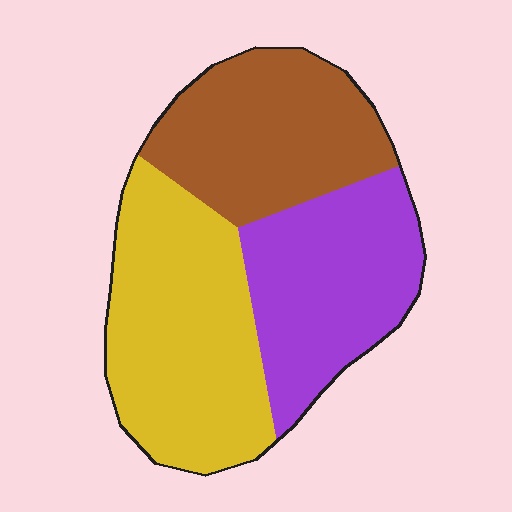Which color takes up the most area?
Yellow, at roughly 40%.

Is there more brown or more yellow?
Yellow.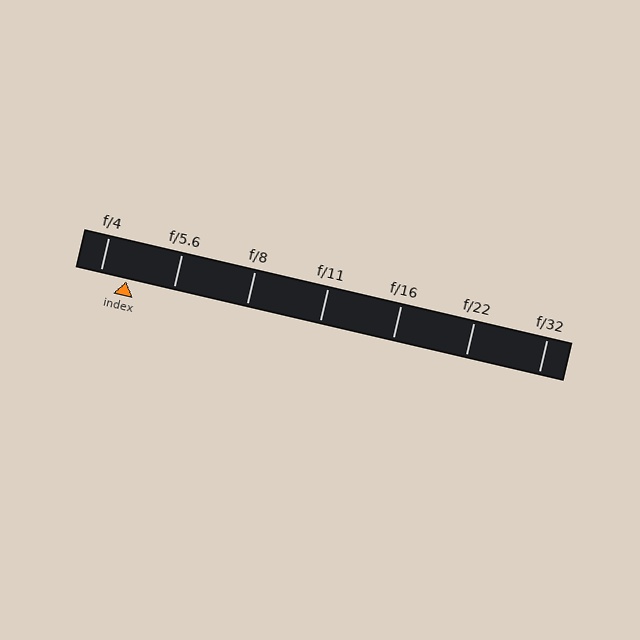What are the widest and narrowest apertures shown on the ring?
The widest aperture shown is f/4 and the narrowest is f/32.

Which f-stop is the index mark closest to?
The index mark is closest to f/4.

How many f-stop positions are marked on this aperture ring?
There are 7 f-stop positions marked.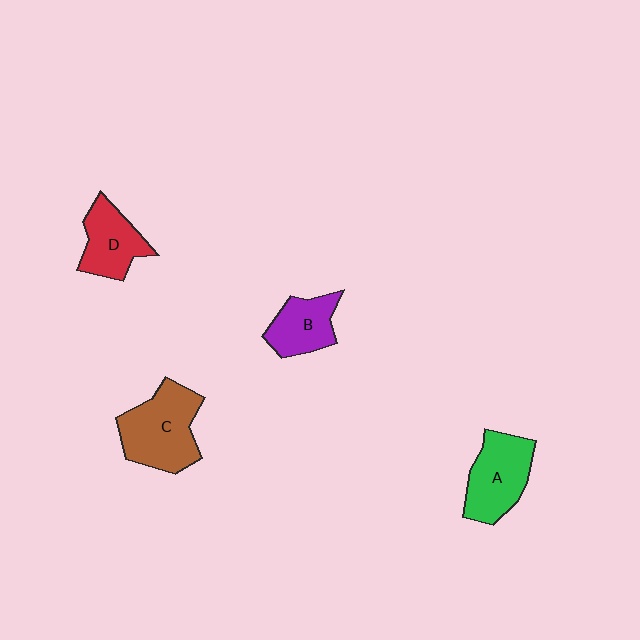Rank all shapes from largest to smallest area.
From largest to smallest: C (brown), A (green), D (red), B (purple).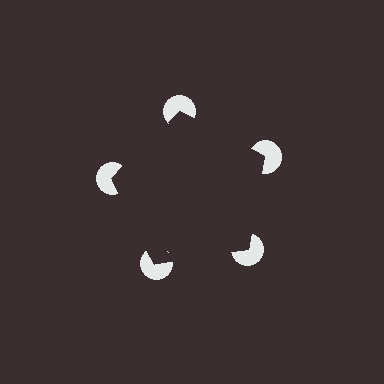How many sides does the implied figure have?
5 sides.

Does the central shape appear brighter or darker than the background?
It typically appears slightly darker than the background, even though no actual brightness change is drawn.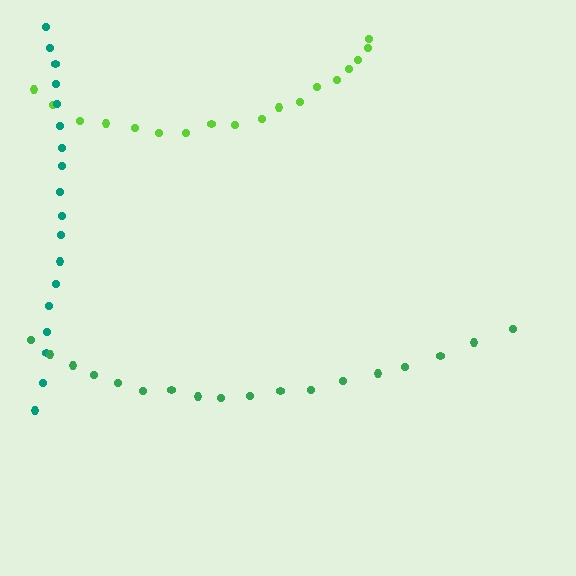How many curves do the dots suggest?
There are 3 distinct paths.